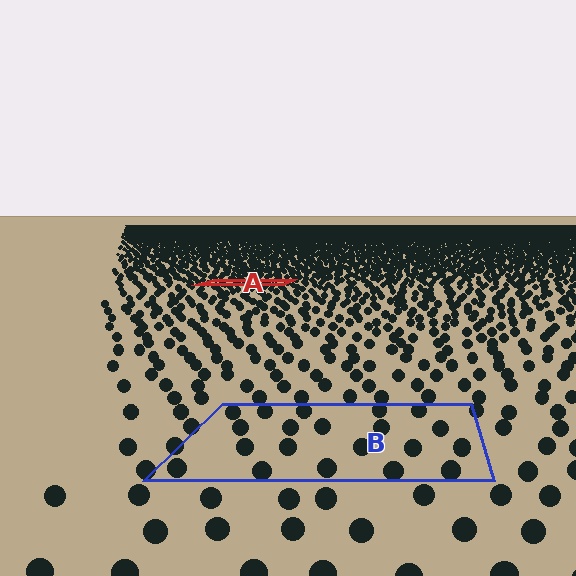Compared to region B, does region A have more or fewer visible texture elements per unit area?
Region A has more texture elements per unit area — they are packed more densely because it is farther away.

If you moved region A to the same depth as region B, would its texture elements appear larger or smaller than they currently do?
They would appear larger. At a closer depth, the same texture elements are projected at a bigger on-screen size.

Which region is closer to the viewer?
Region B is closer. The texture elements there are larger and more spread out.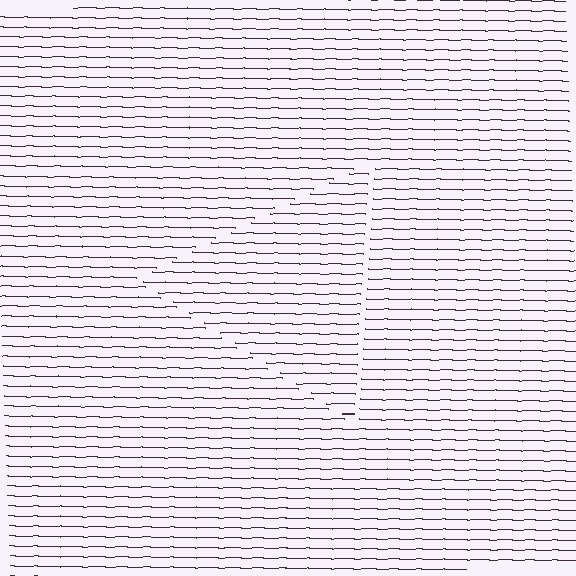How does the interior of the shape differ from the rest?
The interior of the shape contains the same grating, shifted by half a period — the contour is defined by the phase discontinuity where line-ends from the inner and outer gratings abut.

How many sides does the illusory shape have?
3 sides — the line-ends trace a triangle.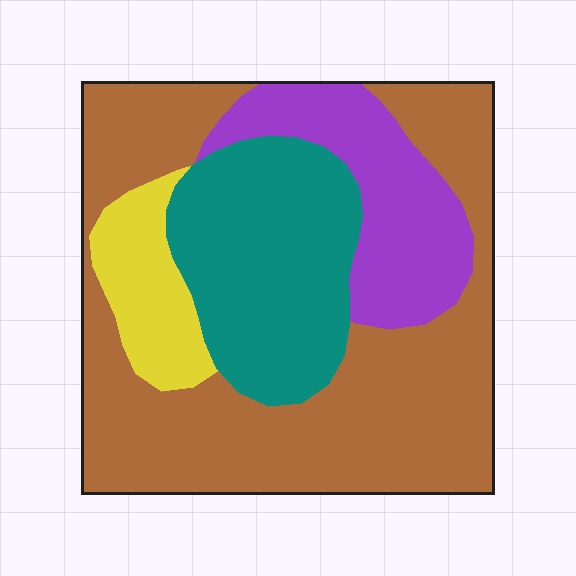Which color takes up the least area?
Yellow, at roughly 10%.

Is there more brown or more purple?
Brown.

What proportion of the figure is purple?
Purple covers around 15% of the figure.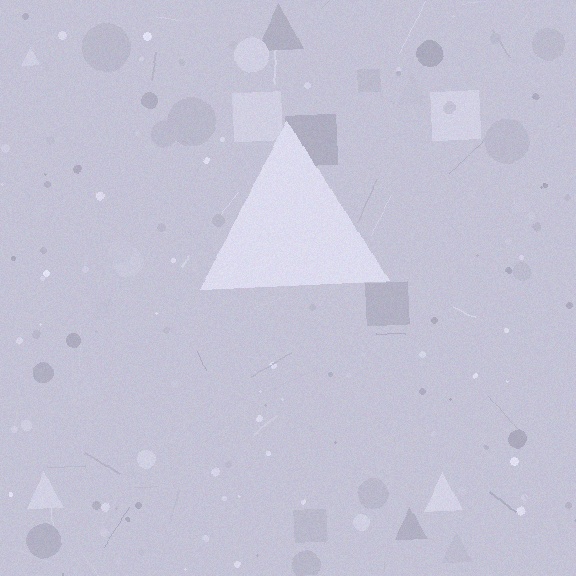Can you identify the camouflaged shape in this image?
The camouflaged shape is a triangle.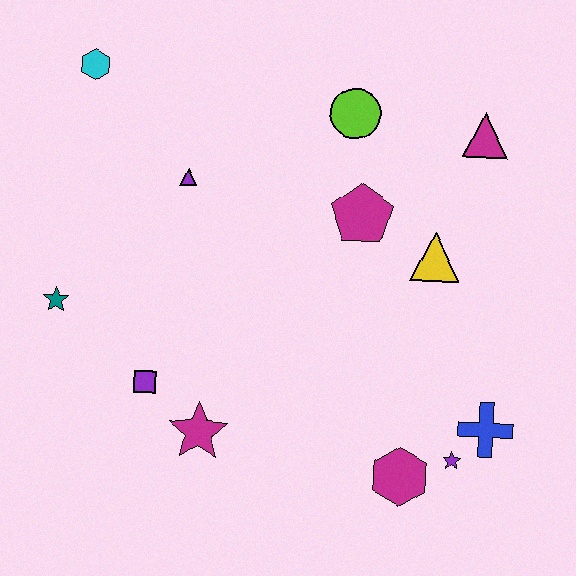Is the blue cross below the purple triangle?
Yes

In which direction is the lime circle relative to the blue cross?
The lime circle is above the blue cross.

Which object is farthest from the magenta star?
The magenta triangle is farthest from the magenta star.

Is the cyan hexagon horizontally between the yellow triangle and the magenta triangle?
No